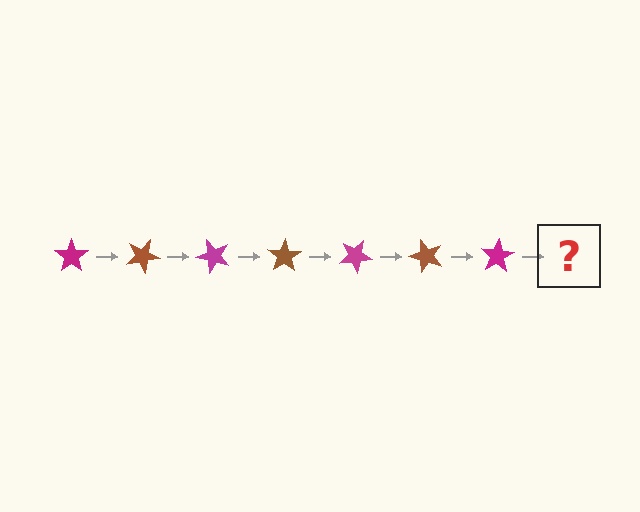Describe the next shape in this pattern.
It should be a brown star, rotated 175 degrees from the start.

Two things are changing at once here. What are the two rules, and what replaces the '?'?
The two rules are that it rotates 25 degrees each step and the color cycles through magenta and brown. The '?' should be a brown star, rotated 175 degrees from the start.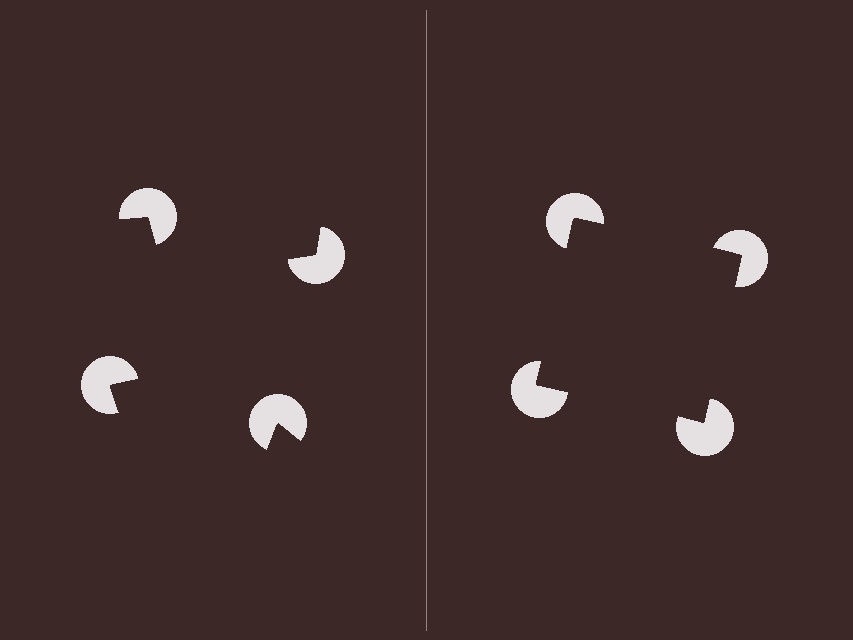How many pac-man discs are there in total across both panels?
8 — 4 on each side.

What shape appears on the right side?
An illusory square.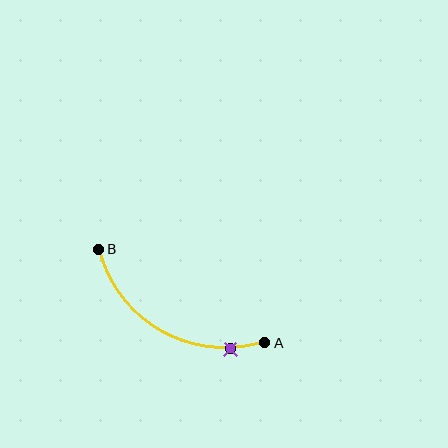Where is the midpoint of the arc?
The arc midpoint is the point on the curve farthest from the straight line joining A and B. It sits below that line.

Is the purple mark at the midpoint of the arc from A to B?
No. The purple mark lies on the arc but is closer to endpoint A. The arc midpoint would be at the point on the curve equidistant along the arc from both A and B.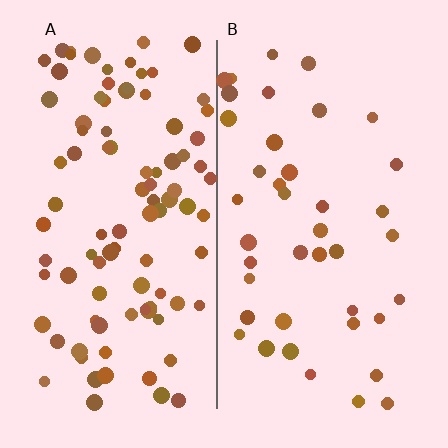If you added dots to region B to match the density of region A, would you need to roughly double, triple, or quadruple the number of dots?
Approximately double.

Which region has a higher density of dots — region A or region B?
A (the left).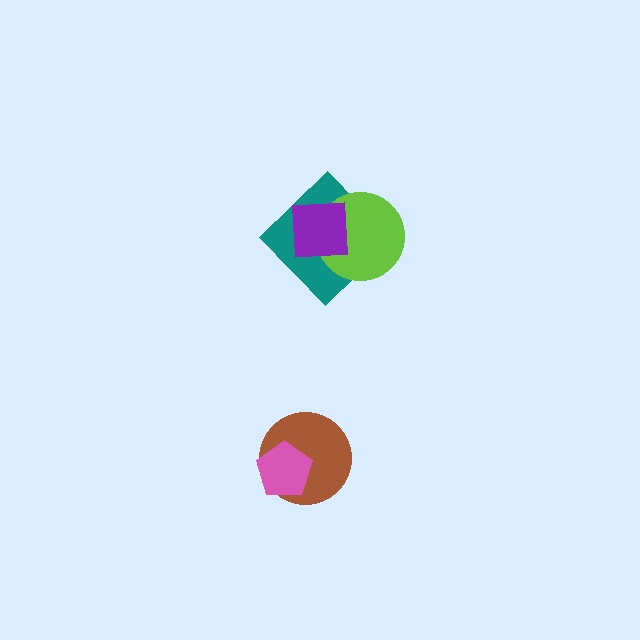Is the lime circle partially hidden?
Yes, it is partially covered by another shape.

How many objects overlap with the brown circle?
1 object overlaps with the brown circle.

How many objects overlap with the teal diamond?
2 objects overlap with the teal diamond.